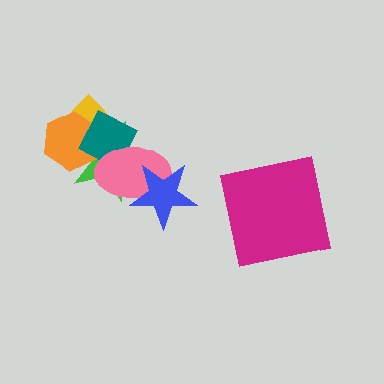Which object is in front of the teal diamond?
The pink ellipse is in front of the teal diamond.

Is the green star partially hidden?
Yes, it is partially covered by another shape.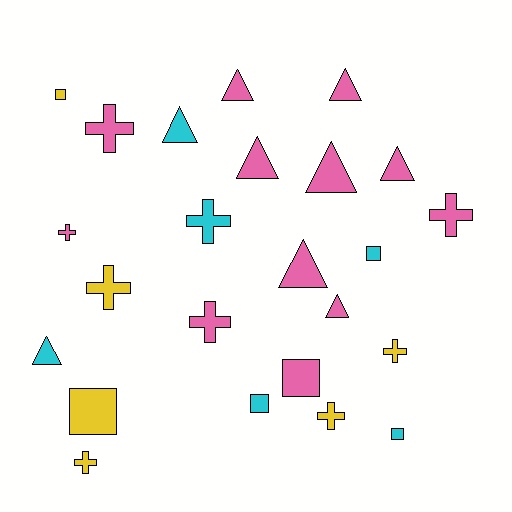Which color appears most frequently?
Pink, with 12 objects.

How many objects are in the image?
There are 24 objects.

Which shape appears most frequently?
Triangle, with 9 objects.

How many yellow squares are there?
There are 2 yellow squares.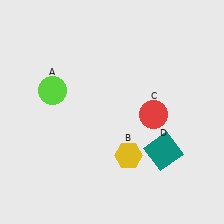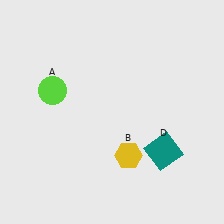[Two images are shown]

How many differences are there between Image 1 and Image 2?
There is 1 difference between the two images.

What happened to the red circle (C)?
The red circle (C) was removed in Image 2. It was in the bottom-right area of Image 1.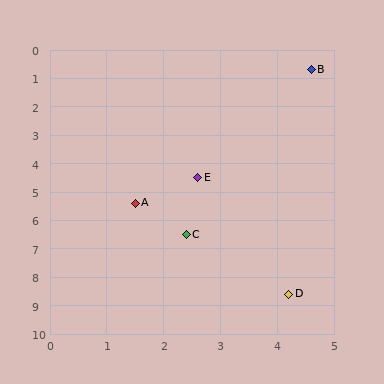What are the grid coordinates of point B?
Point B is at approximately (4.6, 0.7).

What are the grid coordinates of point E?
Point E is at approximately (2.6, 4.5).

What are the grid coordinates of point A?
Point A is at approximately (1.5, 5.4).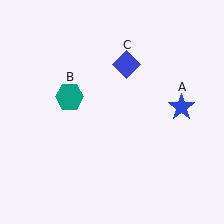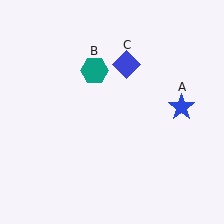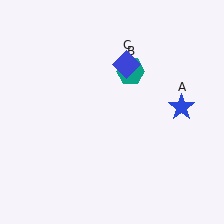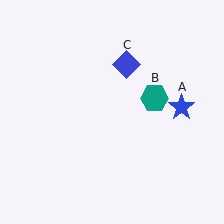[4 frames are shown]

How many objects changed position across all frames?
1 object changed position: teal hexagon (object B).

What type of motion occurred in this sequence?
The teal hexagon (object B) rotated clockwise around the center of the scene.